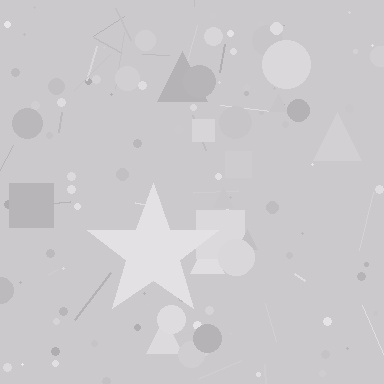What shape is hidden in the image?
A star is hidden in the image.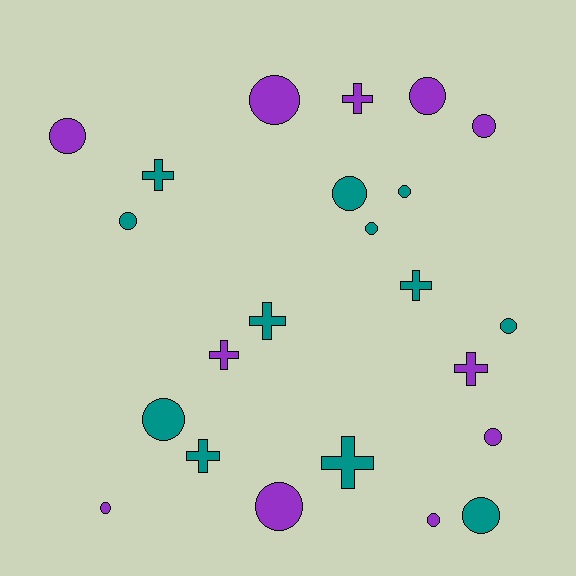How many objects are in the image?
There are 23 objects.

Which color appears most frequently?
Teal, with 12 objects.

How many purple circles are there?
There are 8 purple circles.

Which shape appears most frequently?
Circle, with 15 objects.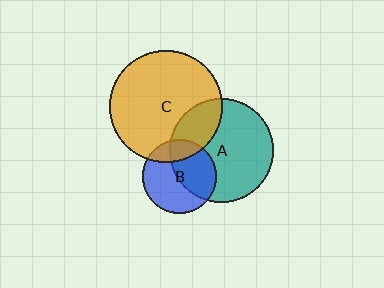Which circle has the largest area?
Circle C (orange).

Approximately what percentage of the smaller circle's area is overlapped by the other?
Approximately 45%.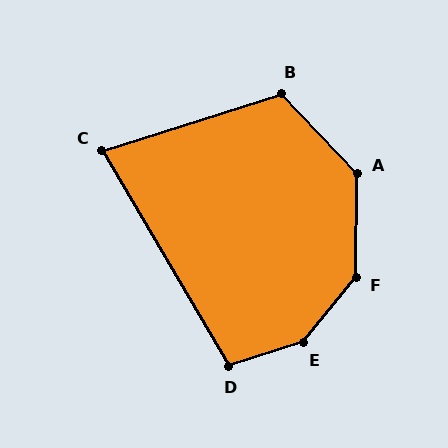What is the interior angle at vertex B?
Approximately 116 degrees (obtuse).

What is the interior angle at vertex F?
Approximately 142 degrees (obtuse).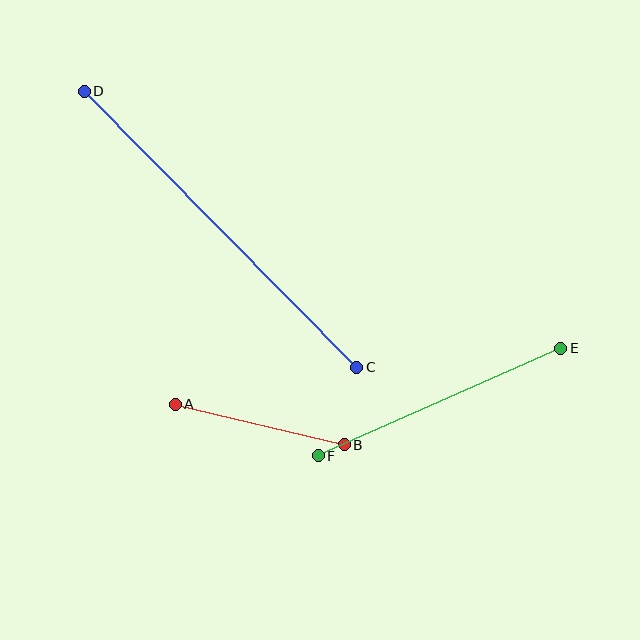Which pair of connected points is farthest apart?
Points C and D are farthest apart.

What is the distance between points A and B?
The distance is approximately 174 pixels.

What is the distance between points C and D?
The distance is approximately 388 pixels.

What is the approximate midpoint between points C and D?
The midpoint is at approximately (221, 229) pixels.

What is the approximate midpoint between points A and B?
The midpoint is at approximately (260, 424) pixels.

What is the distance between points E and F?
The distance is approximately 265 pixels.